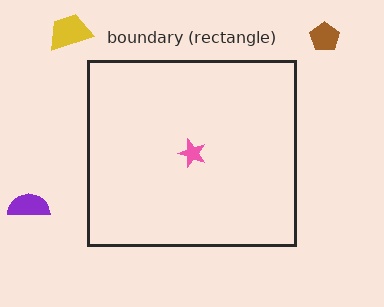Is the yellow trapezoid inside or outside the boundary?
Outside.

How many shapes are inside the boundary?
1 inside, 3 outside.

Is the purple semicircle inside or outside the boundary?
Outside.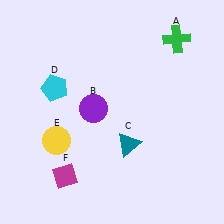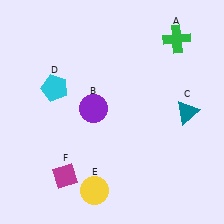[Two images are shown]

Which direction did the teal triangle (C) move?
The teal triangle (C) moved right.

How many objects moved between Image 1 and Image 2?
2 objects moved between the two images.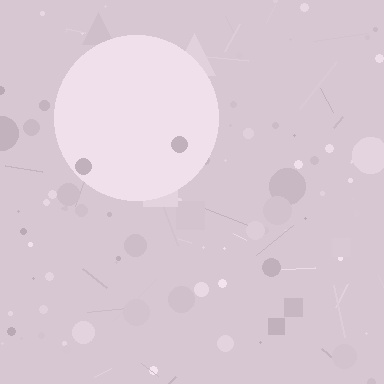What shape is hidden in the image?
A circle is hidden in the image.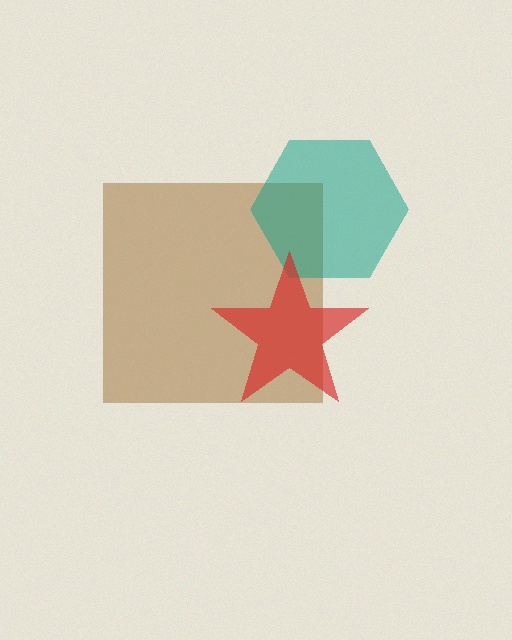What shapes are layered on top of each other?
The layered shapes are: a brown square, a teal hexagon, a red star.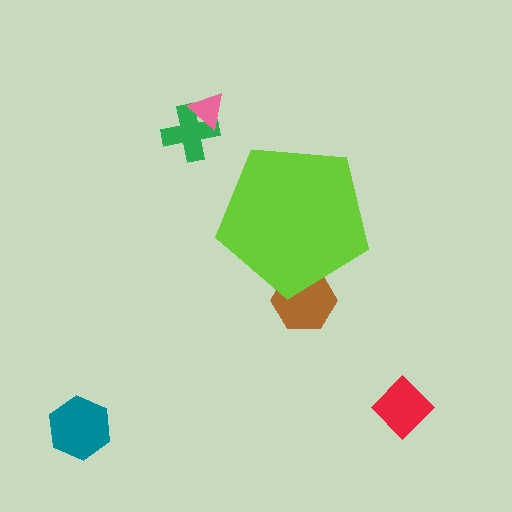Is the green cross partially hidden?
No, the green cross is fully visible.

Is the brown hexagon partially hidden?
Yes, the brown hexagon is partially hidden behind the lime pentagon.